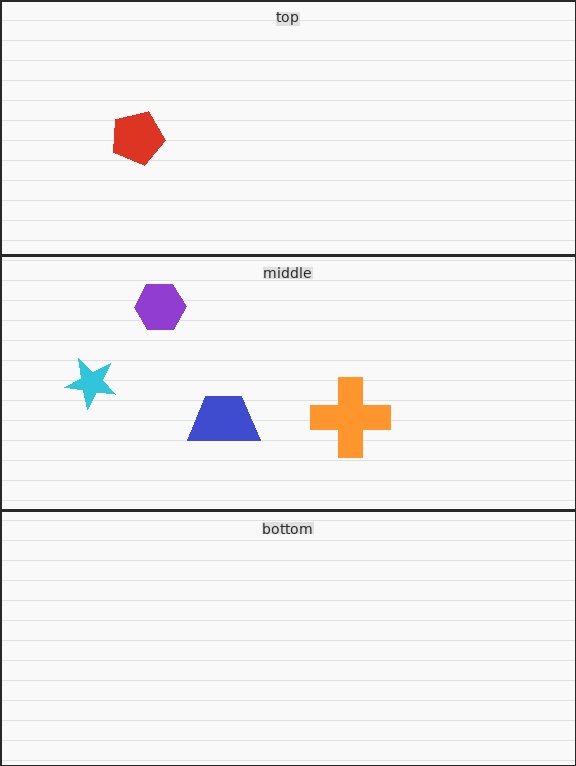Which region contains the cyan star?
The middle region.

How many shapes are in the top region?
1.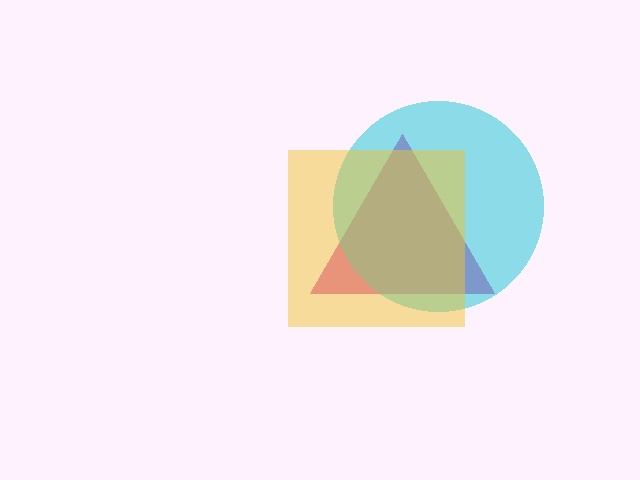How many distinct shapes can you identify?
There are 3 distinct shapes: a magenta triangle, a cyan circle, a yellow square.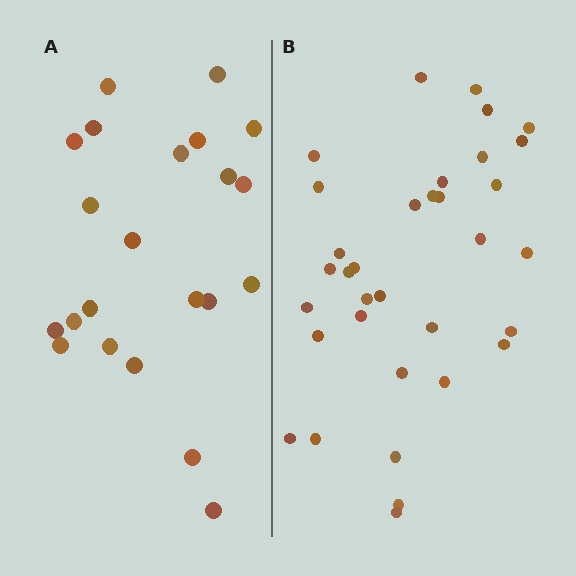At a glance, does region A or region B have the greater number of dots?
Region B (the right region) has more dots.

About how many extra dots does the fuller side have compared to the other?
Region B has roughly 12 or so more dots than region A.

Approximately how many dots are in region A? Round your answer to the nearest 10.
About 20 dots. (The exact count is 22, which rounds to 20.)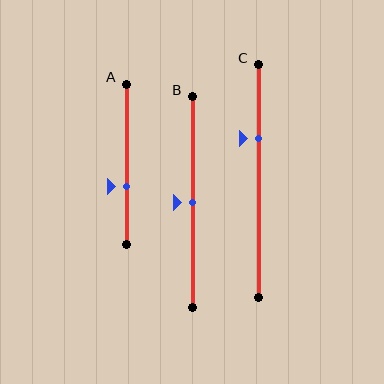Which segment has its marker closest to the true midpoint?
Segment B has its marker closest to the true midpoint.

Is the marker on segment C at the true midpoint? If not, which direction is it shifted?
No, the marker on segment C is shifted upward by about 18% of the segment length.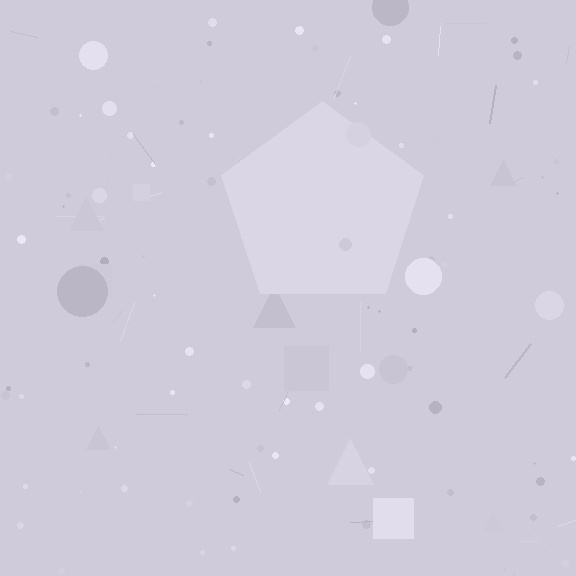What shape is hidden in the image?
A pentagon is hidden in the image.